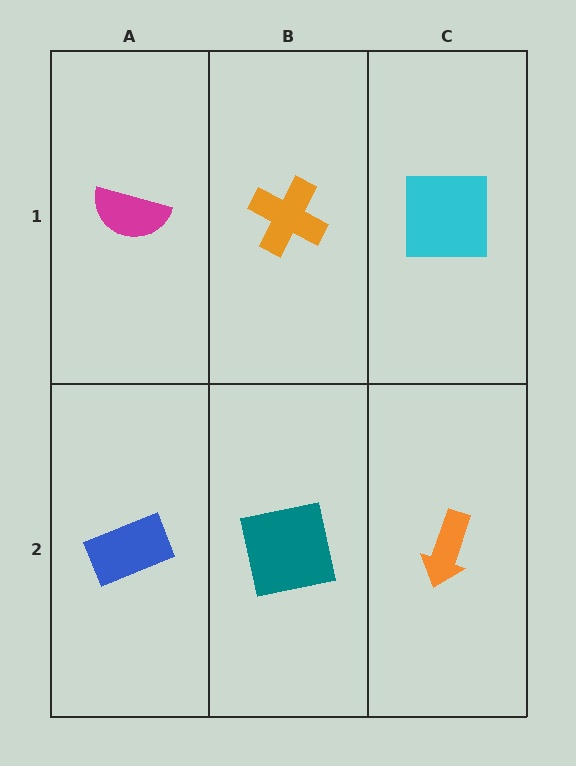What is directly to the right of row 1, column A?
An orange cross.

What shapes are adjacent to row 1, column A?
A blue rectangle (row 2, column A), an orange cross (row 1, column B).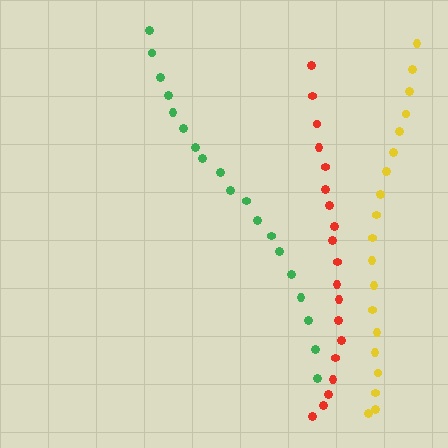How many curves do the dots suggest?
There are 3 distinct paths.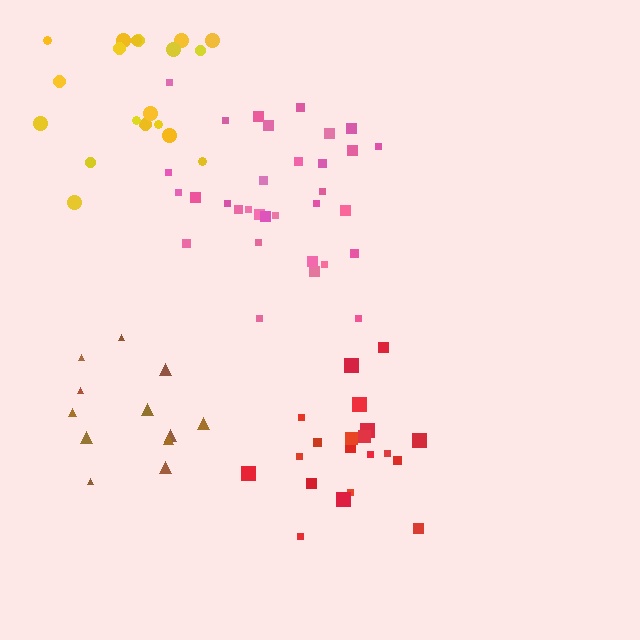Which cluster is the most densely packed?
Pink.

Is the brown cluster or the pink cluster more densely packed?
Pink.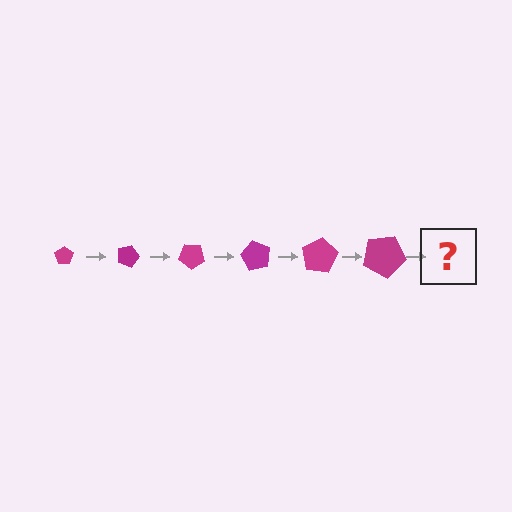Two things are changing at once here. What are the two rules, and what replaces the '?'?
The two rules are that the pentagon grows larger each step and it rotates 20 degrees each step. The '?' should be a pentagon, larger than the previous one and rotated 120 degrees from the start.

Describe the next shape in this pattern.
It should be a pentagon, larger than the previous one and rotated 120 degrees from the start.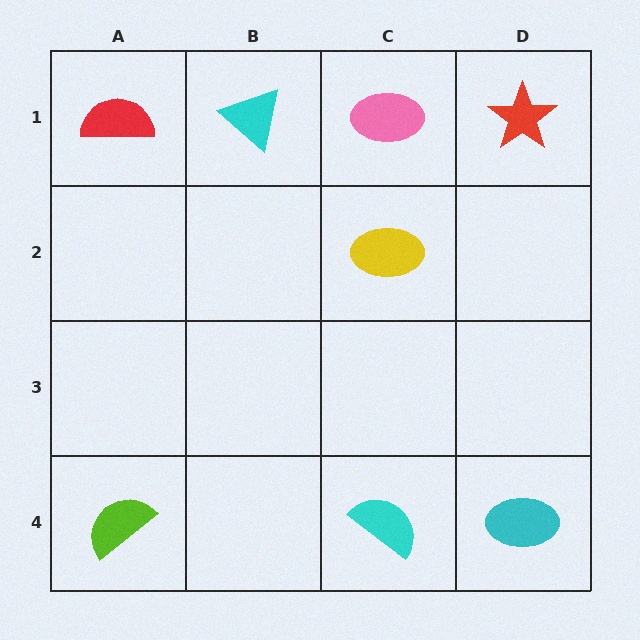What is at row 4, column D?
A cyan ellipse.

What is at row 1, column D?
A red star.